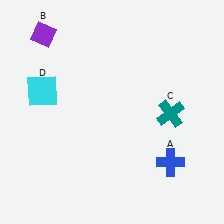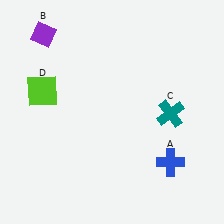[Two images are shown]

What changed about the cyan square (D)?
In Image 1, D is cyan. In Image 2, it changed to lime.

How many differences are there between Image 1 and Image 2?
There is 1 difference between the two images.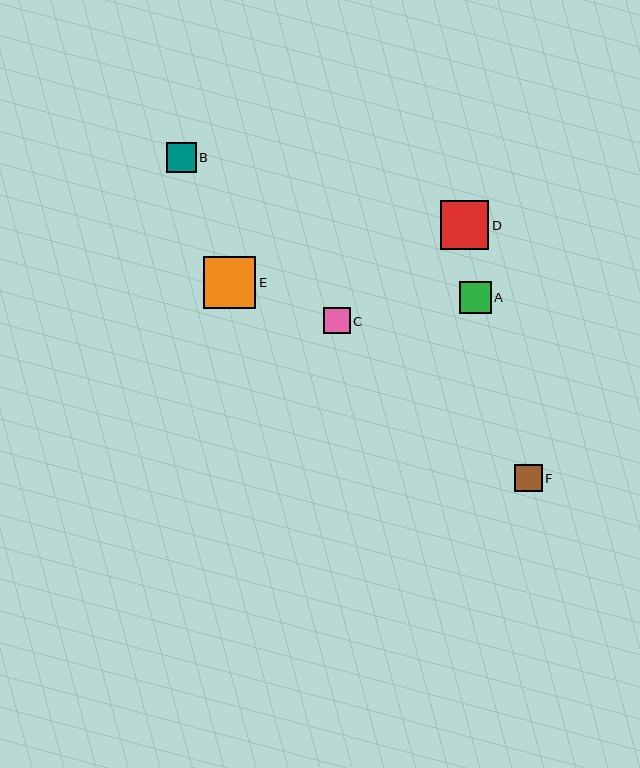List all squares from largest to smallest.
From largest to smallest: E, D, A, B, F, C.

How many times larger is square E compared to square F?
Square E is approximately 1.9 times the size of square F.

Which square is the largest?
Square E is the largest with a size of approximately 52 pixels.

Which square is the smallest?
Square C is the smallest with a size of approximately 27 pixels.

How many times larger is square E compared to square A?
Square E is approximately 1.6 times the size of square A.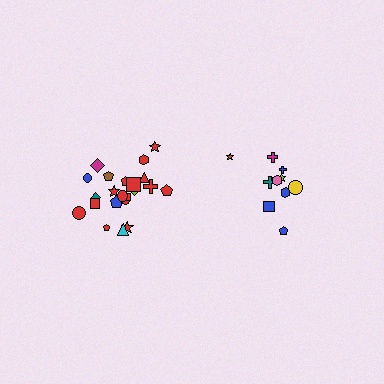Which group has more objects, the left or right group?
The left group.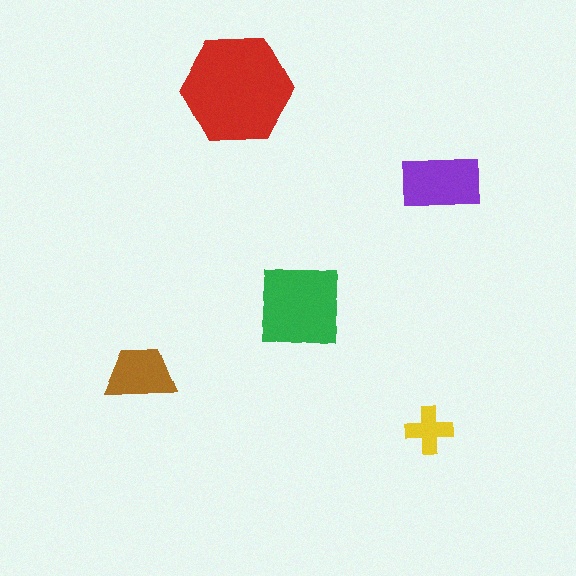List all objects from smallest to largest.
The yellow cross, the brown trapezoid, the purple rectangle, the green square, the red hexagon.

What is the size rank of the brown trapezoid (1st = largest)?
4th.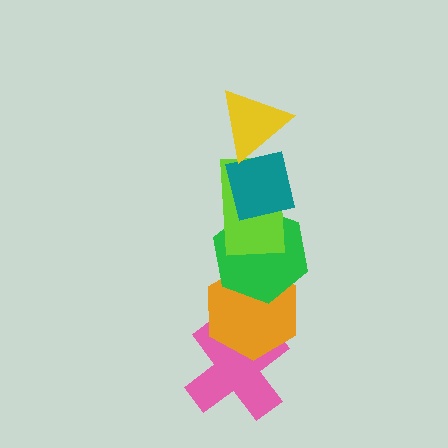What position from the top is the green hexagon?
The green hexagon is 4th from the top.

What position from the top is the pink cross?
The pink cross is 6th from the top.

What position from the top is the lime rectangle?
The lime rectangle is 3rd from the top.